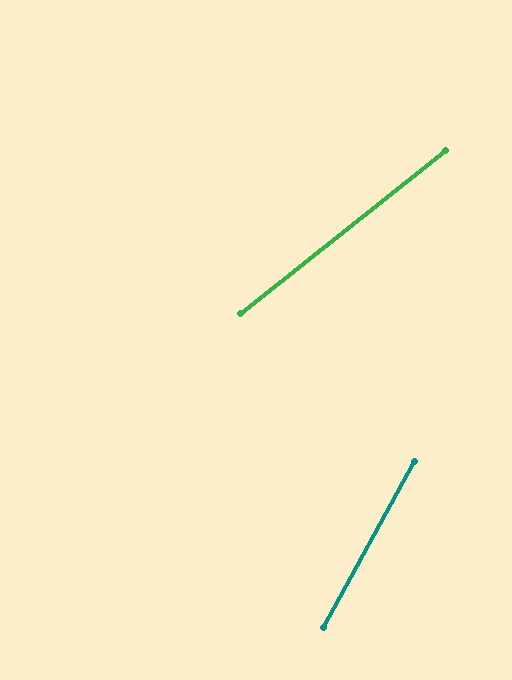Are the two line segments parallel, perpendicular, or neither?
Neither parallel nor perpendicular — they differ by about 23°.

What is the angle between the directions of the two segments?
Approximately 23 degrees.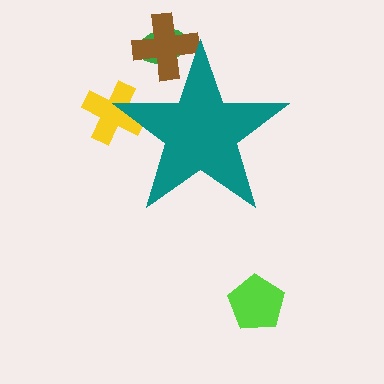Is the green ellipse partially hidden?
Yes, the green ellipse is partially hidden behind the teal star.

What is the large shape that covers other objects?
A teal star.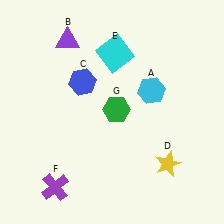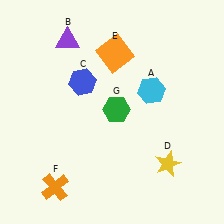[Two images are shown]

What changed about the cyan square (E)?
In Image 1, E is cyan. In Image 2, it changed to orange.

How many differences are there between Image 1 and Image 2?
There are 2 differences between the two images.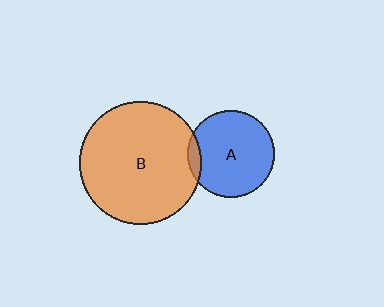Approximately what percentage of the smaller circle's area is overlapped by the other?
Approximately 10%.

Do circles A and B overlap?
Yes.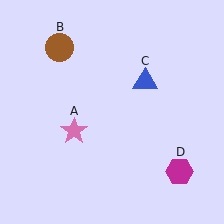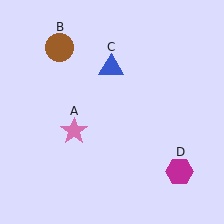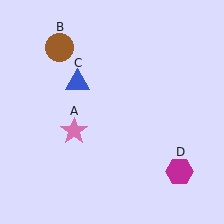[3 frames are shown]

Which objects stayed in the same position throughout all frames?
Pink star (object A) and brown circle (object B) and magenta hexagon (object D) remained stationary.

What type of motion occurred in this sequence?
The blue triangle (object C) rotated counterclockwise around the center of the scene.